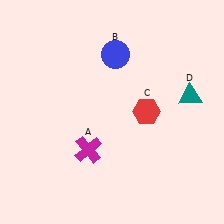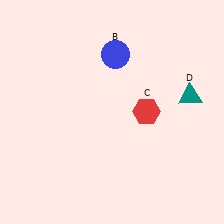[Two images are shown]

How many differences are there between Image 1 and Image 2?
There is 1 difference between the two images.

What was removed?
The magenta cross (A) was removed in Image 2.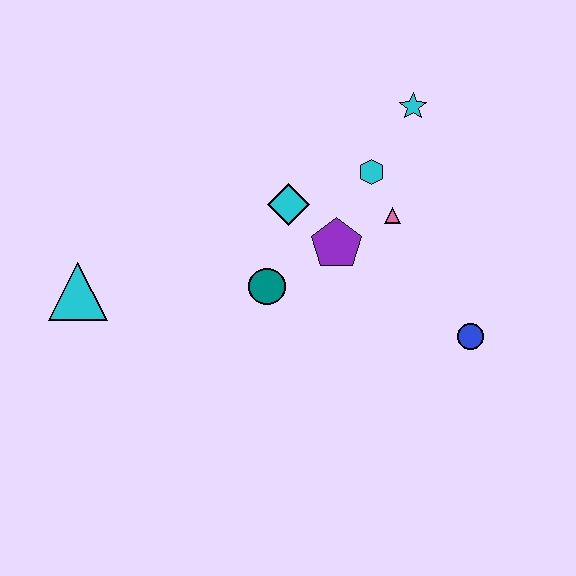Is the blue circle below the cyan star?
Yes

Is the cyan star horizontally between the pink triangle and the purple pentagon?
No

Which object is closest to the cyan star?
The cyan hexagon is closest to the cyan star.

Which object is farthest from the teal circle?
The cyan star is farthest from the teal circle.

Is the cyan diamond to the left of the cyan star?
Yes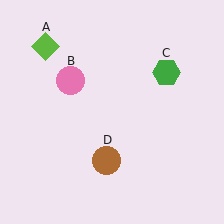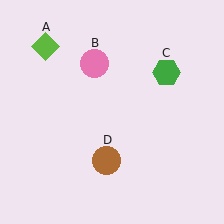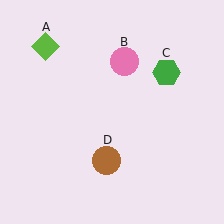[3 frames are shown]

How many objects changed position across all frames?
1 object changed position: pink circle (object B).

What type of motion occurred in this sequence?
The pink circle (object B) rotated clockwise around the center of the scene.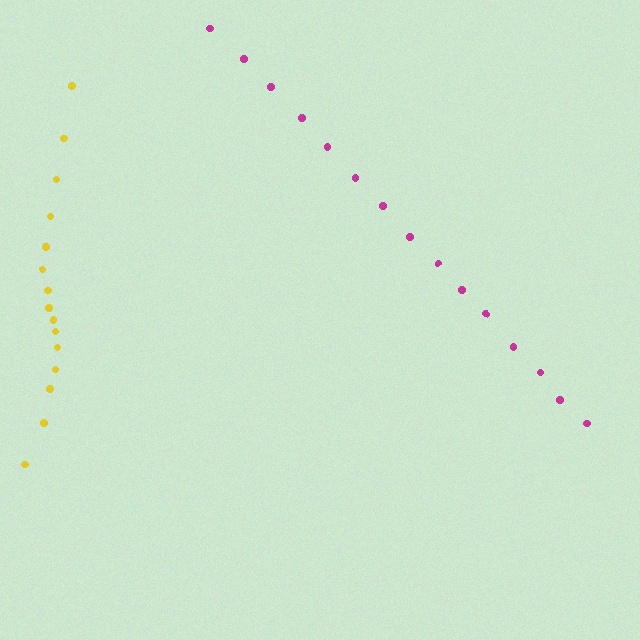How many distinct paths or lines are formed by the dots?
There are 2 distinct paths.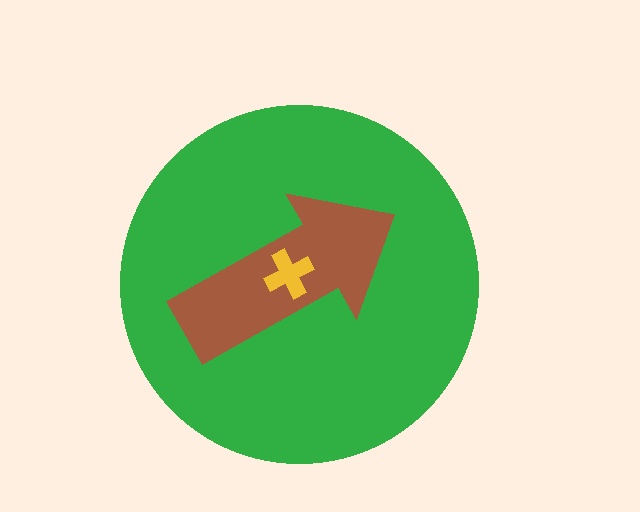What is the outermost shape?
The green circle.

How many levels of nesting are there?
3.